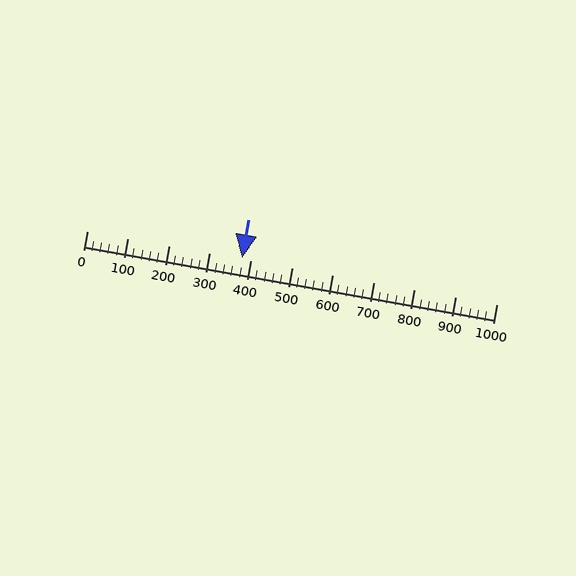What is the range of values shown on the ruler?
The ruler shows values from 0 to 1000.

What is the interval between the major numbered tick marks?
The major tick marks are spaced 100 units apart.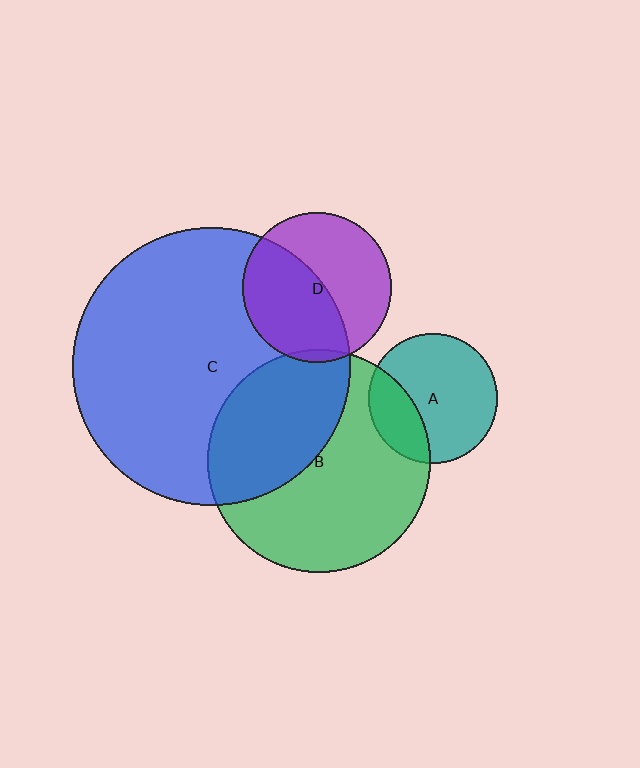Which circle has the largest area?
Circle C (blue).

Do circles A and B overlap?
Yes.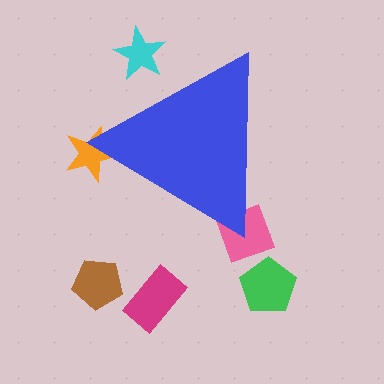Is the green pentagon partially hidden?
No, the green pentagon is fully visible.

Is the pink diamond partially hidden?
Yes, the pink diamond is partially hidden behind the blue triangle.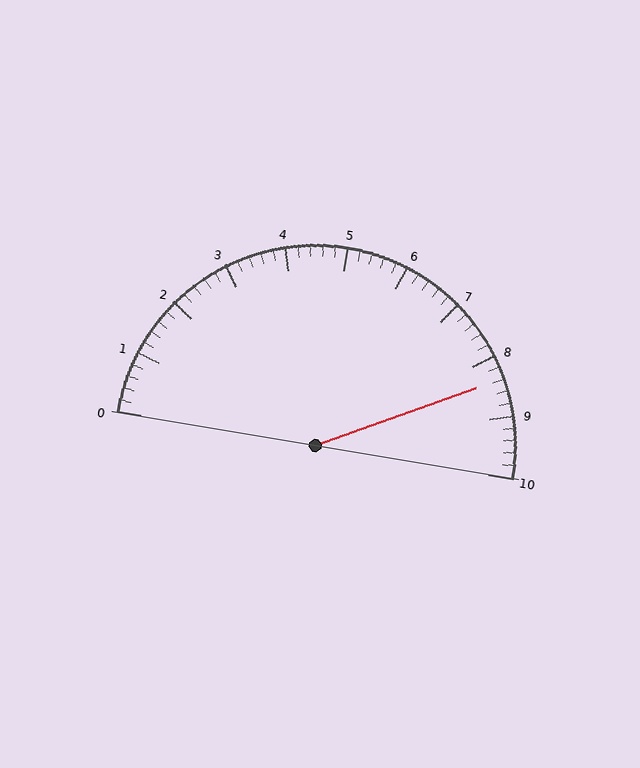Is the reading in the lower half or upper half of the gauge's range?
The reading is in the upper half of the range (0 to 10).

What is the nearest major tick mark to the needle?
The nearest major tick mark is 8.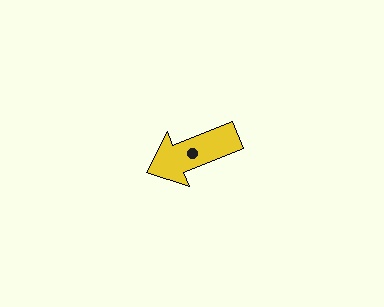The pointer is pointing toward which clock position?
Roughly 8 o'clock.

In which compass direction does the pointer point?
West.